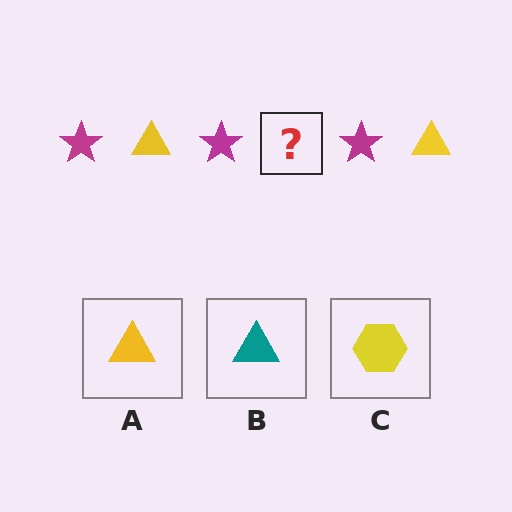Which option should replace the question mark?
Option A.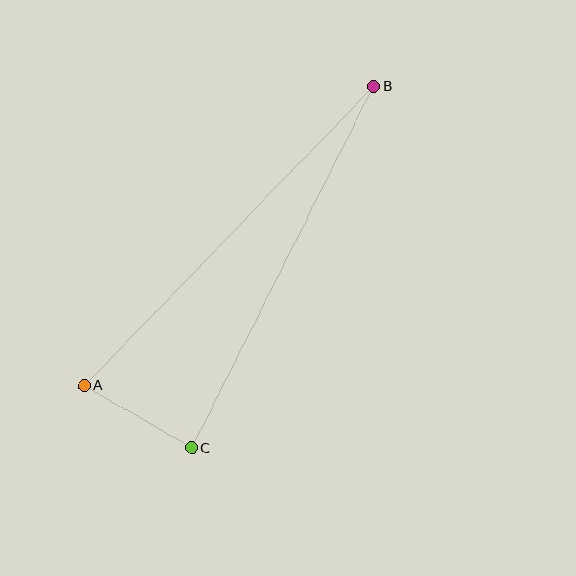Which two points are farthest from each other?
Points A and B are farthest from each other.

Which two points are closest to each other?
Points A and C are closest to each other.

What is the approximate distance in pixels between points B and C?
The distance between B and C is approximately 404 pixels.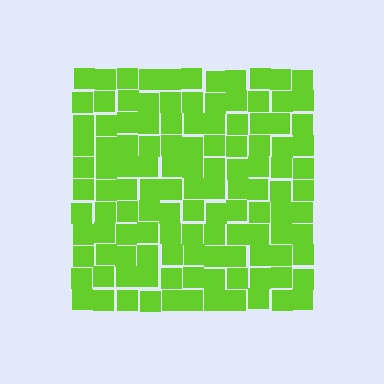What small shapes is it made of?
It is made of small squares.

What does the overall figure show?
The overall figure shows a square.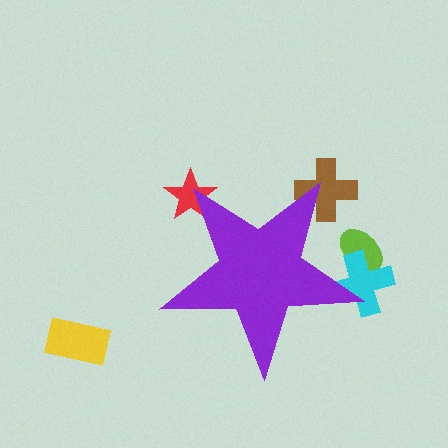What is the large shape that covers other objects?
A purple star.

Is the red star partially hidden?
Yes, the red star is partially hidden behind the purple star.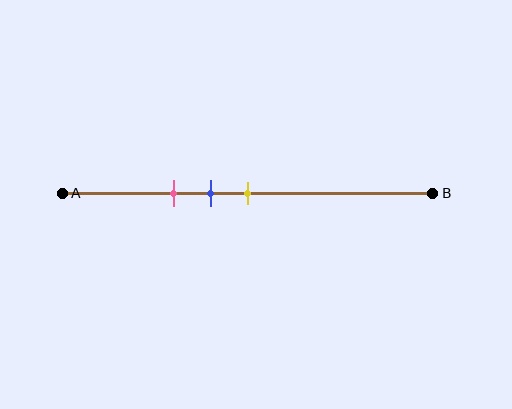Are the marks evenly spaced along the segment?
Yes, the marks are approximately evenly spaced.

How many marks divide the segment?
There are 3 marks dividing the segment.